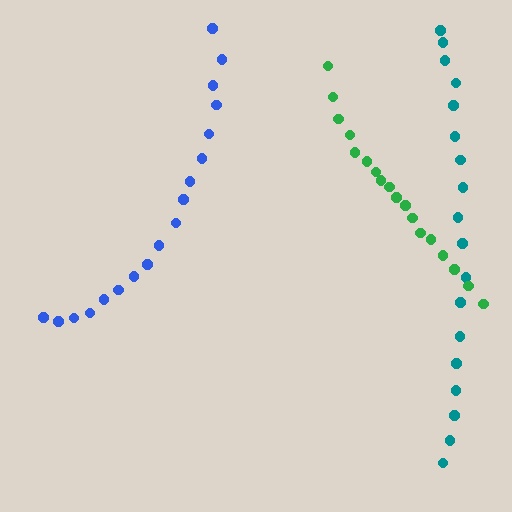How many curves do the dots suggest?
There are 3 distinct paths.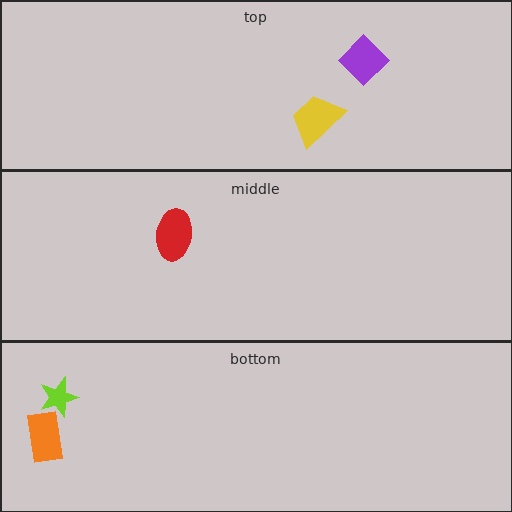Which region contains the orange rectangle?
The bottom region.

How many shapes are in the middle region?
1.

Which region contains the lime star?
The bottom region.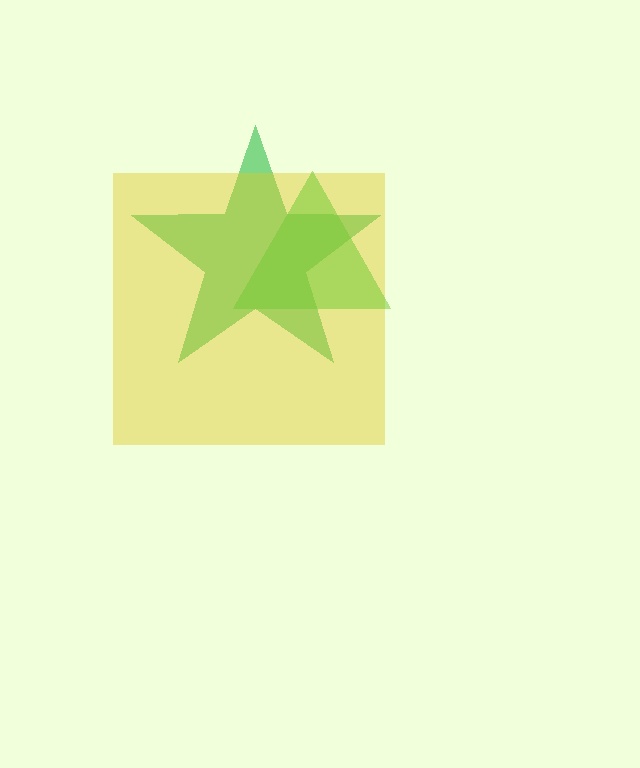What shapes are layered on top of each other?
The layered shapes are: a green star, a yellow square, a lime triangle.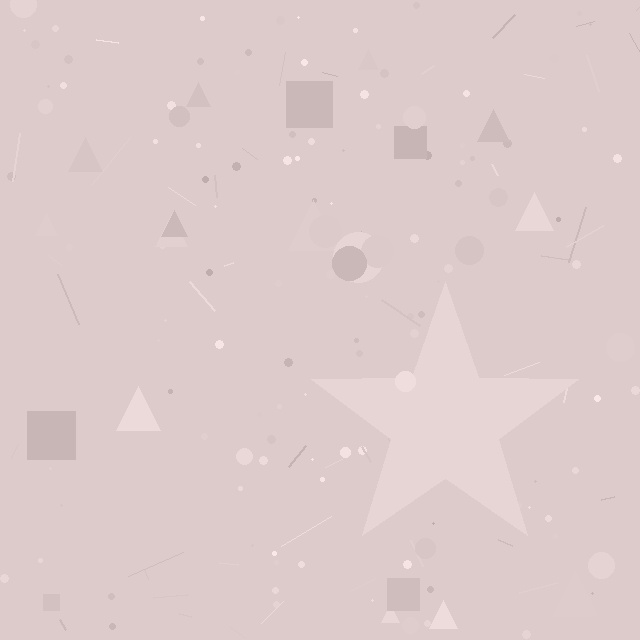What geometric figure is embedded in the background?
A star is embedded in the background.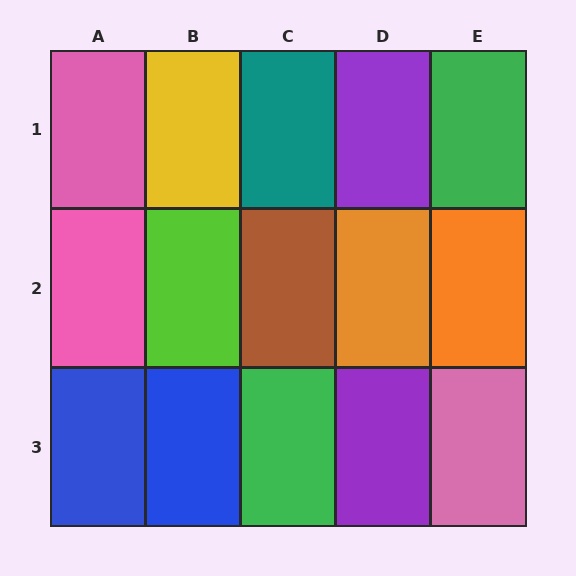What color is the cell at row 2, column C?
Brown.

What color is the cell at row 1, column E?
Green.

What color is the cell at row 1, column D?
Purple.